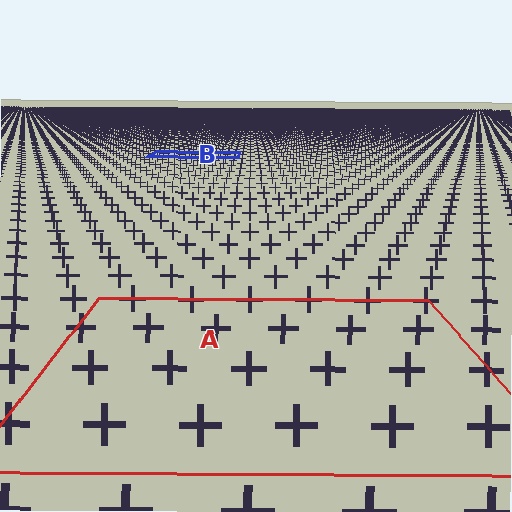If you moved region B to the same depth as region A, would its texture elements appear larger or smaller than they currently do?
They would appear larger. At a closer depth, the same texture elements are projected at a bigger on-screen size.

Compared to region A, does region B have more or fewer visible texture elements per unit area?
Region B has more texture elements per unit area — they are packed more densely because it is farther away.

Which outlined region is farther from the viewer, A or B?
Region B is farther from the viewer — the texture elements inside it appear smaller and more densely packed.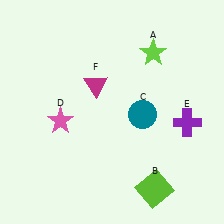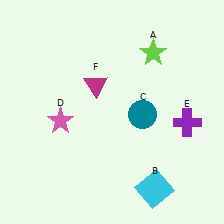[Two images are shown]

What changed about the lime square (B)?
In Image 1, B is lime. In Image 2, it changed to cyan.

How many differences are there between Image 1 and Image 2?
There is 1 difference between the two images.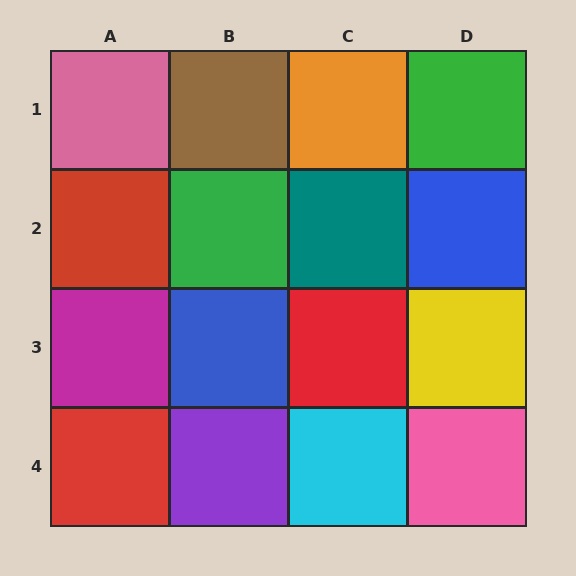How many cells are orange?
1 cell is orange.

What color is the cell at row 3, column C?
Red.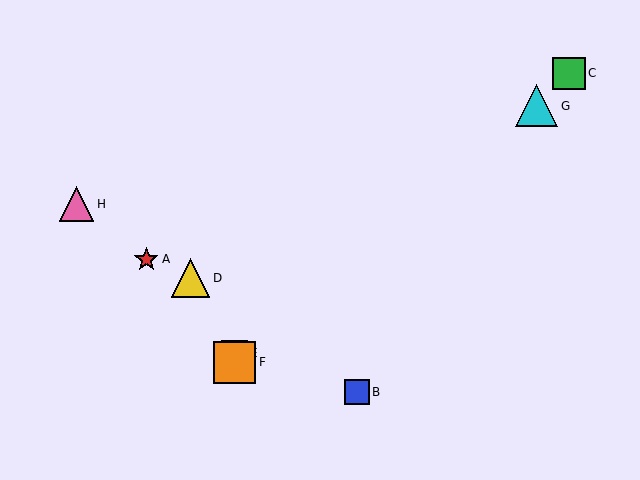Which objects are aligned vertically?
Objects E, F are aligned vertically.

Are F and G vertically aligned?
No, F is at x≈235 and G is at x≈537.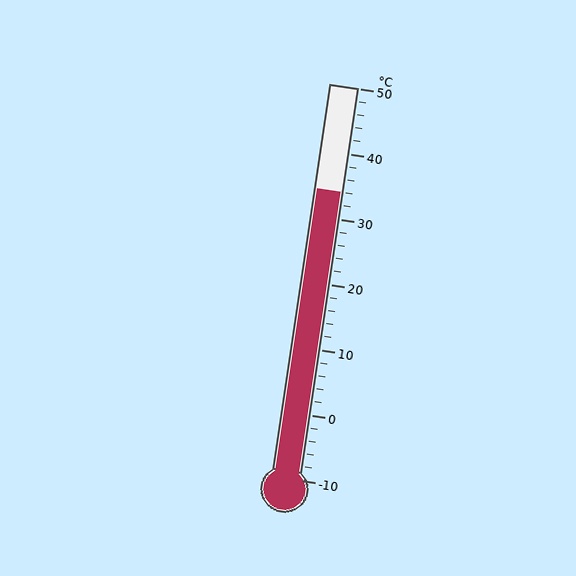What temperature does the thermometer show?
The thermometer shows approximately 34°C.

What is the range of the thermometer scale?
The thermometer scale ranges from -10°C to 50°C.